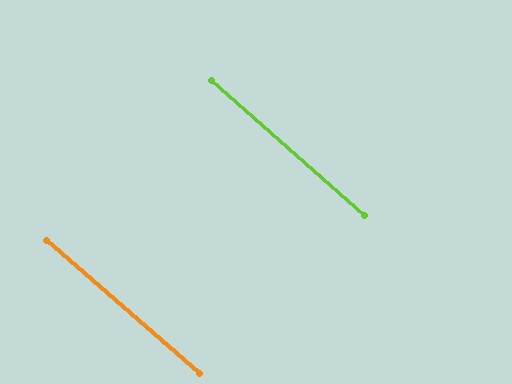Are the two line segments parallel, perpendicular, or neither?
Parallel — their directions differ by only 0.6°.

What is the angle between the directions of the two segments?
Approximately 1 degree.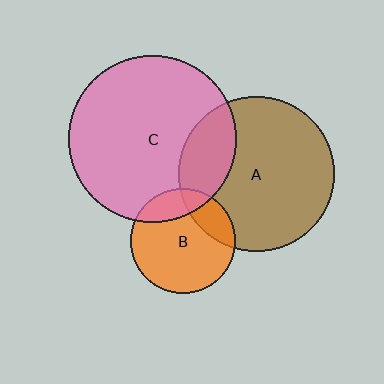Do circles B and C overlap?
Yes.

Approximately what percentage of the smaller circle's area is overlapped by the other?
Approximately 20%.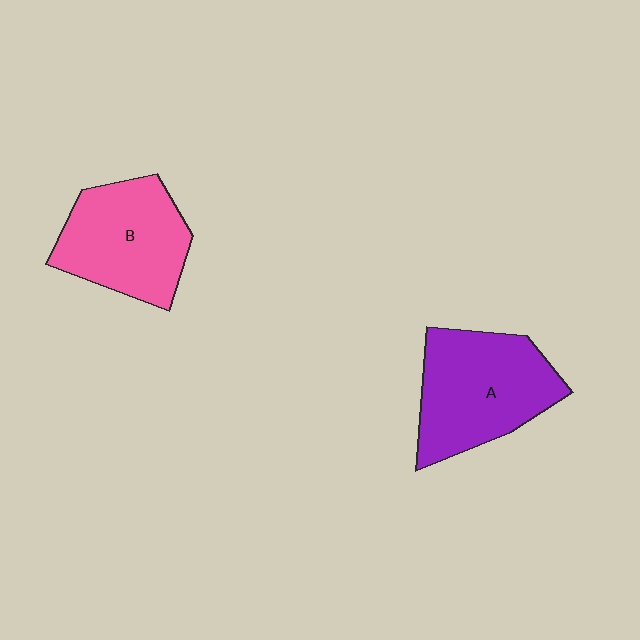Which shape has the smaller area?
Shape B (pink).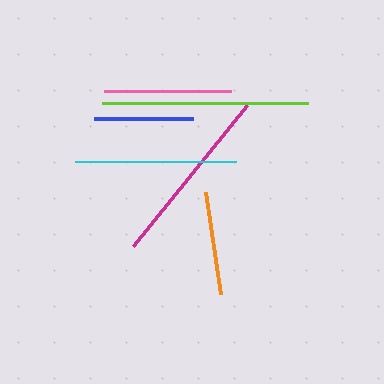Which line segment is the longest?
The lime line is the longest at approximately 206 pixels.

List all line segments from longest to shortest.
From longest to shortest: lime, magenta, cyan, pink, orange, blue.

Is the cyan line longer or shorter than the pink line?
The cyan line is longer than the pink line.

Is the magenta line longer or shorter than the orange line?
The magenta line is longer than the orange line.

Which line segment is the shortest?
The blue line is the shortest at approximately 99 pixels.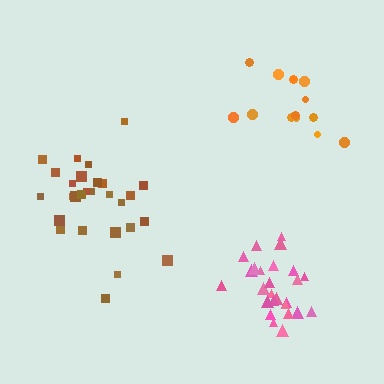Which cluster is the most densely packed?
Pink.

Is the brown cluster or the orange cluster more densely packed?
Brown.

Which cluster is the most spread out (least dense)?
Orange.